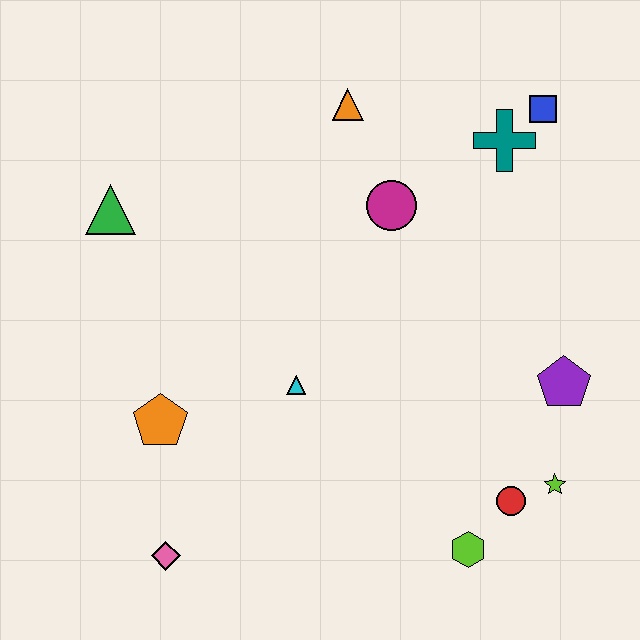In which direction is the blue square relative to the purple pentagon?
The blue square is above the purple pentagon.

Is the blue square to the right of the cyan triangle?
Yes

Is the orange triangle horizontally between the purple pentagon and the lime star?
No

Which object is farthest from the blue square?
The pink diamond is farthest from the blue square.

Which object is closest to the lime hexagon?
The red circle is closest to the lime hexagon.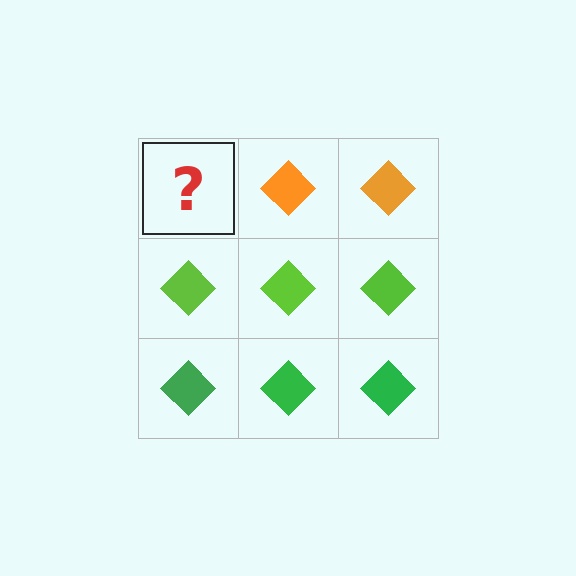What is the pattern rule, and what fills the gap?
The rule is that each row has a consistent color. The gap should be filled with an orange diamond.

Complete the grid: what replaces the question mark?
The question mark should be replaced with an orange diamond.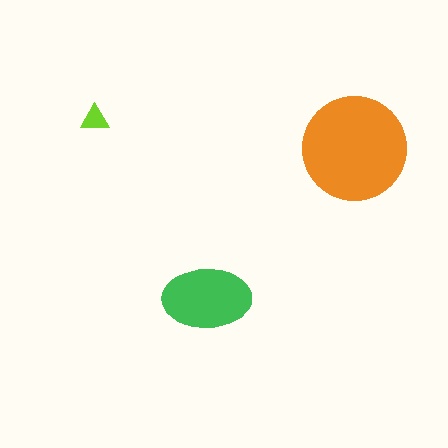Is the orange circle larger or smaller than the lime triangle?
Larger.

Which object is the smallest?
The lime triangle.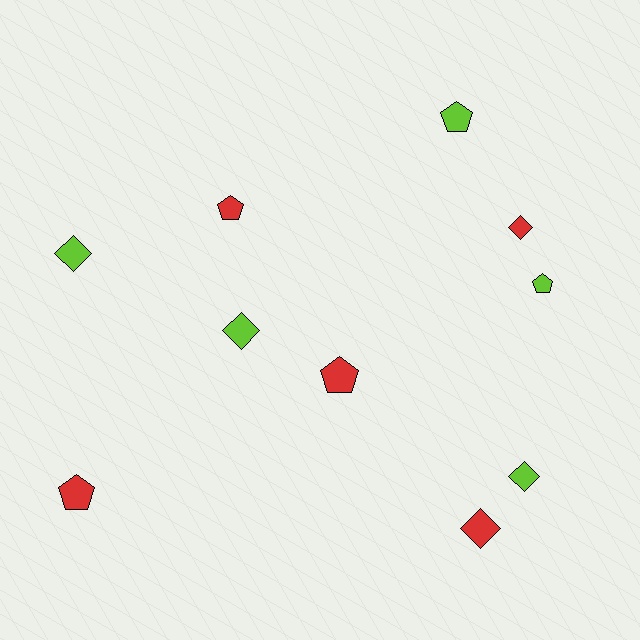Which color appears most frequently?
Lime, with 5 objects.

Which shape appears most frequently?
Pentagon, with 5 objects.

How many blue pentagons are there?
There are no blue pentagons.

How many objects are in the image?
There are 10 objects.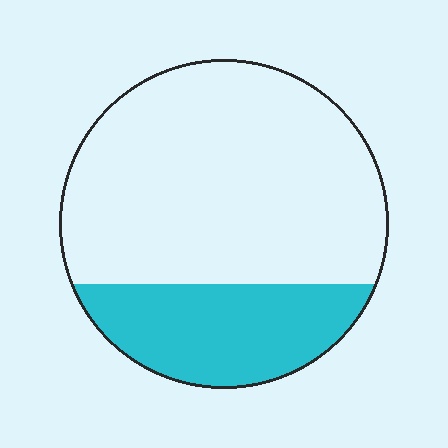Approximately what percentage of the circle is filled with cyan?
Approximately 25%.